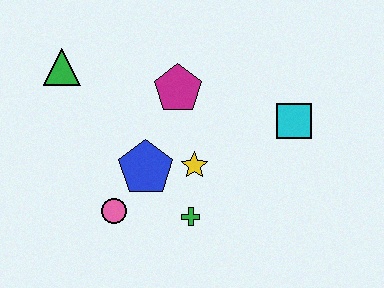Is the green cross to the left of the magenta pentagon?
No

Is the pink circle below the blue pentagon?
Yes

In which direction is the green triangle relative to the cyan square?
The green triangle is to the left of the cyan square.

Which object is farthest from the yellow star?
The green triangle is farthest from the yellow star.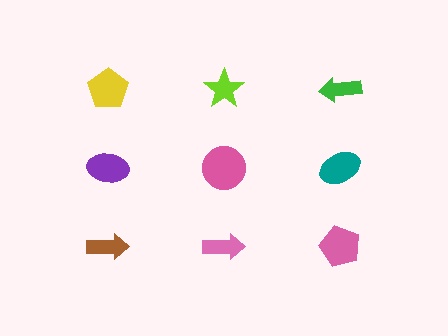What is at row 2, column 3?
A teal ellipse.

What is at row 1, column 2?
A lime star.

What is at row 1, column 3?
A green arrow.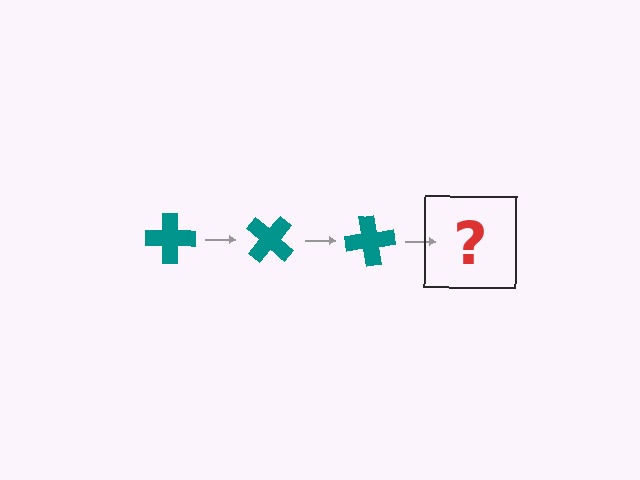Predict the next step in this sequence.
The next step is a teal cross rotated 120 degrees.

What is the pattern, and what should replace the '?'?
The pattern is that the cross rotates 40 degrees each step. The '?' should be a teal cross rotated 120 degrees.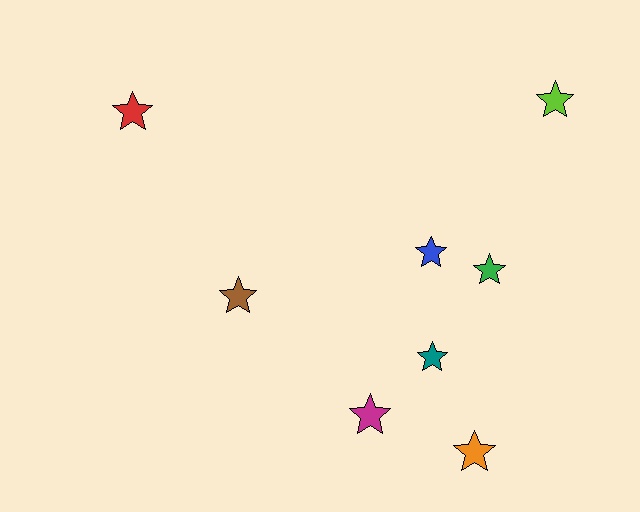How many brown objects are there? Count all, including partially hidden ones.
There is 1 brown object.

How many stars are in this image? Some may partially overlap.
There are 8 stars.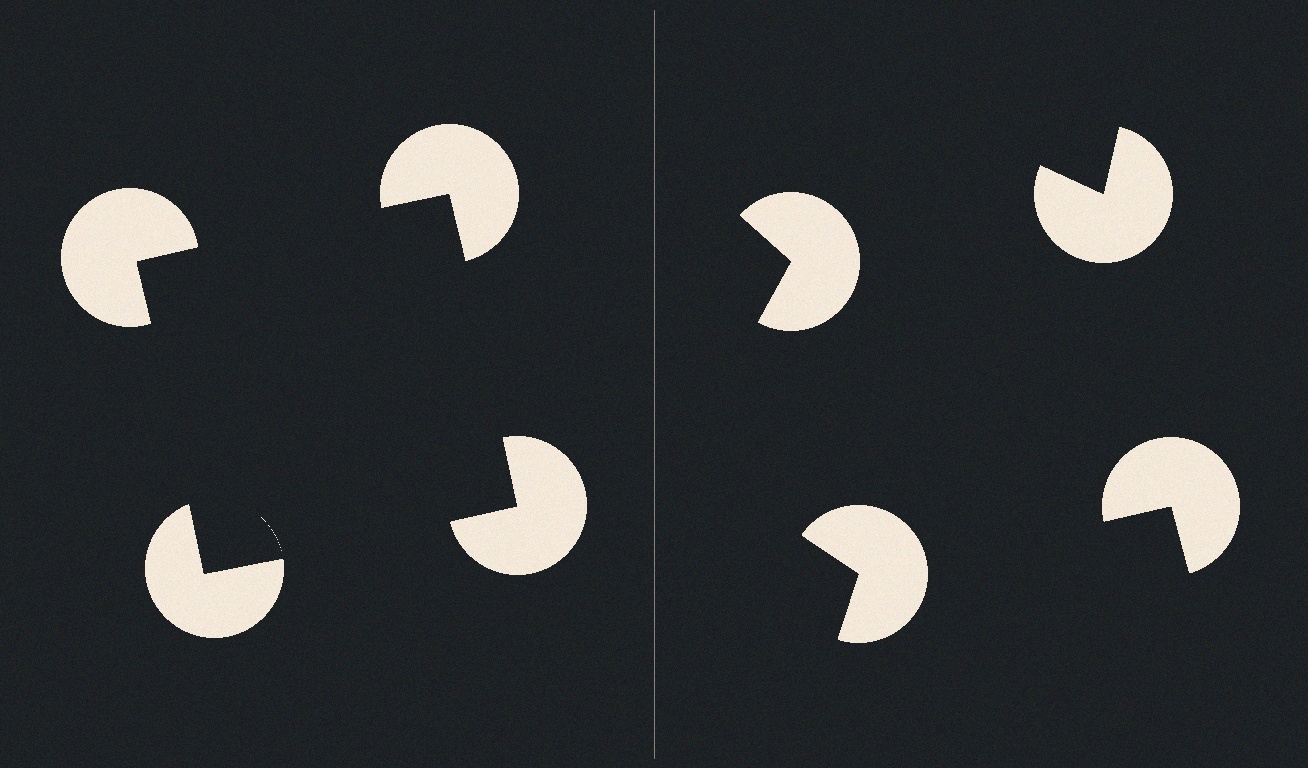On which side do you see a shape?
An illusory square appears on the left side. On the right side the wedge cuts are rotated, so no coherent shape forms.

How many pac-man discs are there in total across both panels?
8 — 4 on each side.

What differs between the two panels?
The pac-man discs are positioned identically on both sides; only the wedge orientations differ. On the left they align to a square; on the right they are misaligned.